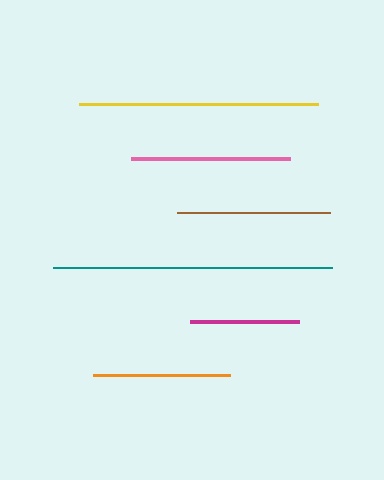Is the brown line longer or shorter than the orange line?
The brown line is longer than the orange line.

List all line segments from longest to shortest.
From longest to shortest: teal, yellow, pink, brown, orange, magenta.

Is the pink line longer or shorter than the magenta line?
The pink line is longer than the magenta line.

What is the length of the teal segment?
The teal segment is approximately 280 pixels long.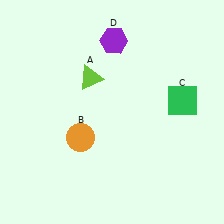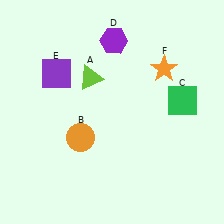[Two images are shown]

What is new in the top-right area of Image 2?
An orange star (F) was added in the top-right area of Image 2.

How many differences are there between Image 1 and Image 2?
There are 2 differences between the two images.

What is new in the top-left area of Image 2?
A purple square (E) was added in the top-left area of Image 2.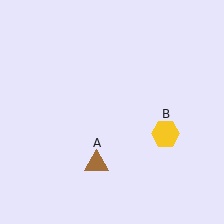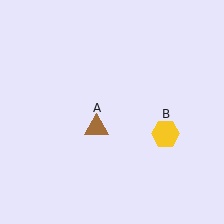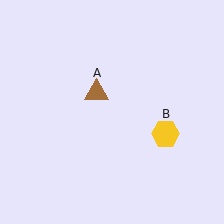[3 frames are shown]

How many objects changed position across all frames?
1 object changed position: brown triangle (object A).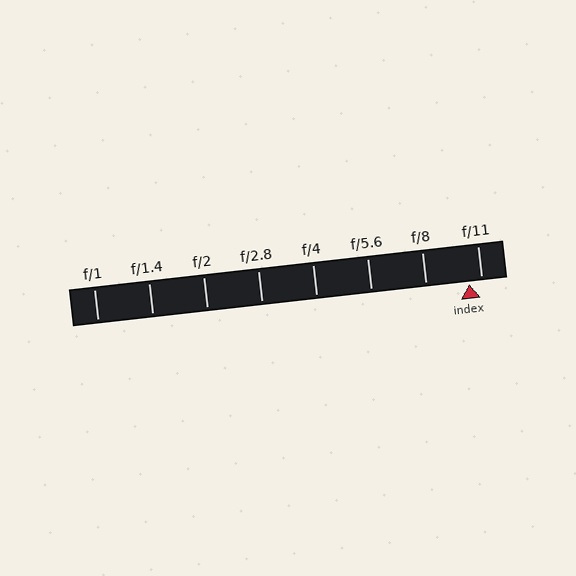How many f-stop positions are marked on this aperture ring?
There are 8 f-stop positions marked.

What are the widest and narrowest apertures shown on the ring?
The widest aperture shown is f/1 and the narrowest is f/11.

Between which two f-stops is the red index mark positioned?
The index mark is between f/8 and f/11.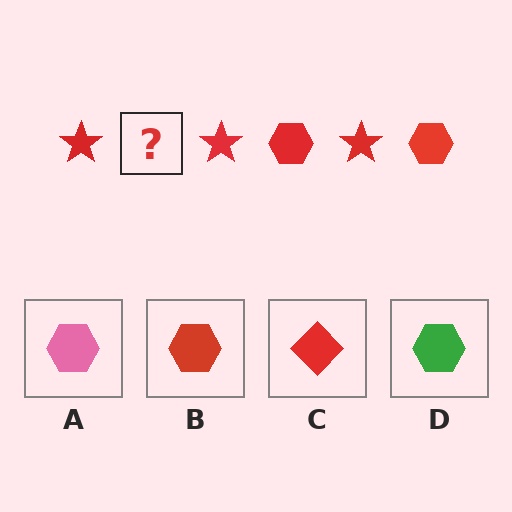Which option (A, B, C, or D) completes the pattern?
B.